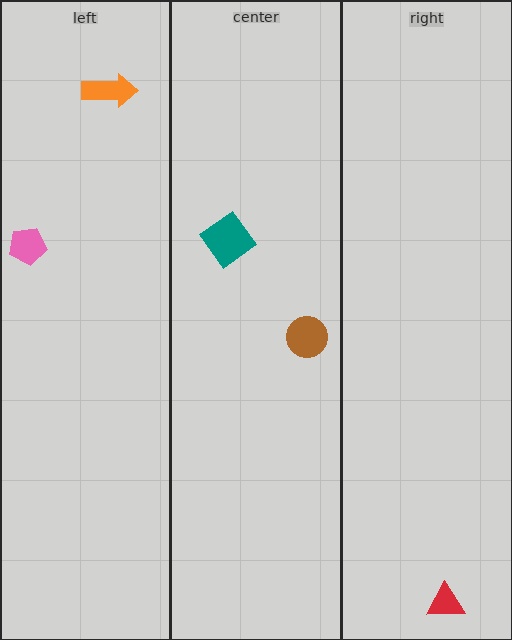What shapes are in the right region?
The red triangle.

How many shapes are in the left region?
2.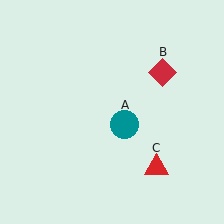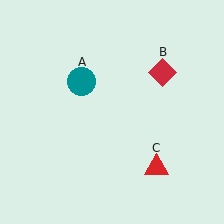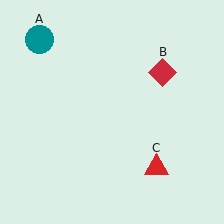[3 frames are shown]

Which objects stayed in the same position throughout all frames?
Red diamond (object B) and red triangle (object C) remained stationary.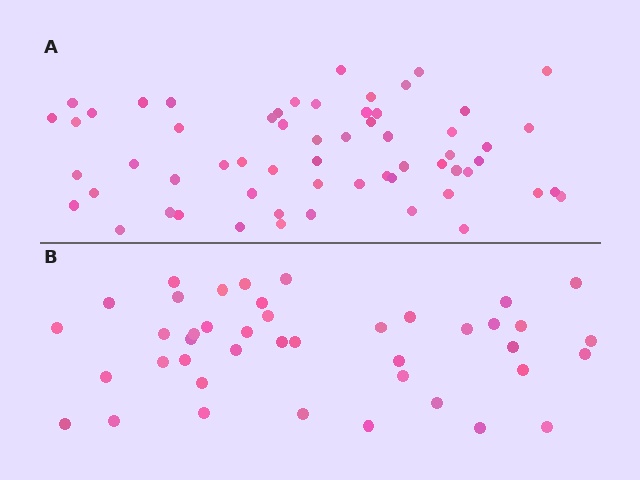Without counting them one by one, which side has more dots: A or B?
Region A (the top region) has more dots.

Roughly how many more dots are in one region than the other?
Region A has approximately 20 more dots than region B.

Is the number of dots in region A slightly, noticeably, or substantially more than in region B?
Region A has noticeably more, but not dramatically so. The ratio is roughly 1.4 to 1.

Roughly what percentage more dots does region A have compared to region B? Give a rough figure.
About 45% more.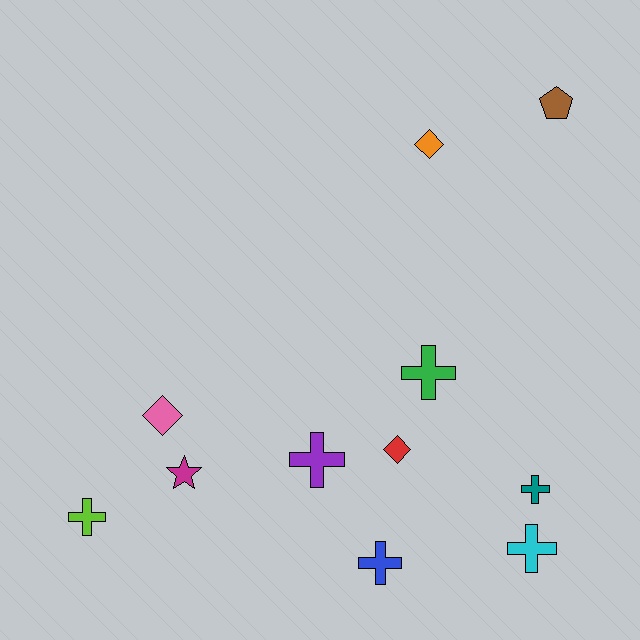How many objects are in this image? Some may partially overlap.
There are 11 objects.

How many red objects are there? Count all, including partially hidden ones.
There is 1 red object.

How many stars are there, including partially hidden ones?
There is 1 star.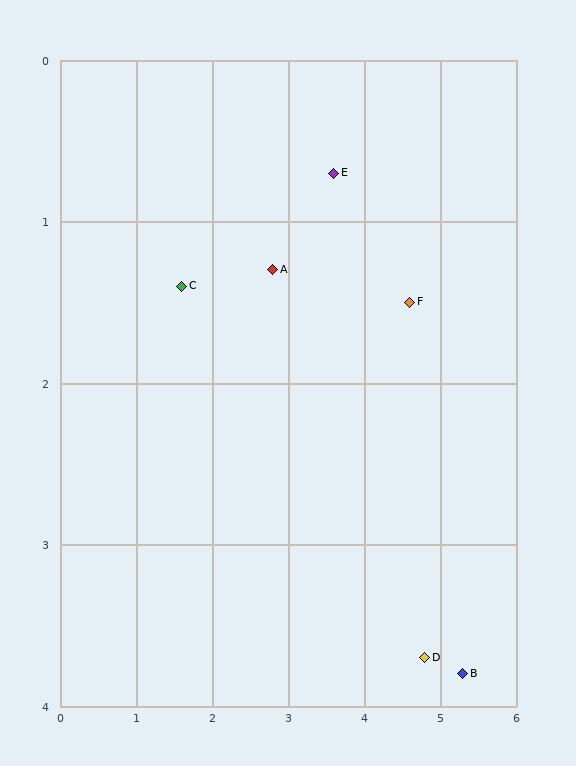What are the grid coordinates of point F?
Point F is at approximately (4.6, 1.5).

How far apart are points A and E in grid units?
Points A and E are about 1.0 grid units apart.